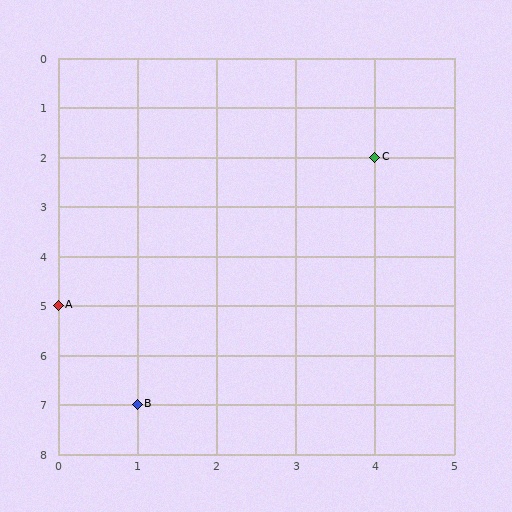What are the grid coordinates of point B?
Point B is at grid coordinates (1, 7).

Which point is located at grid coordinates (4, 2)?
Point C is at (4, 2).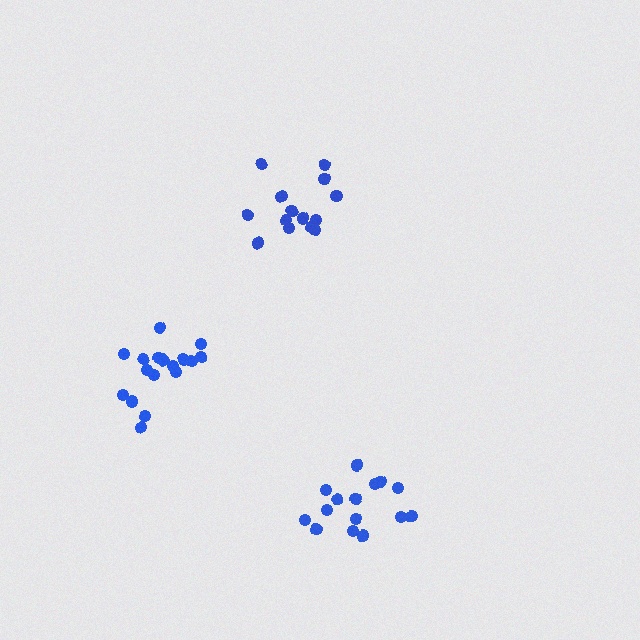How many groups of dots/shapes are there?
There are 3 groups.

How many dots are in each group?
Group 1: 14 dots, Group 2: 15 dots, Group 3: 17 dots (46 total).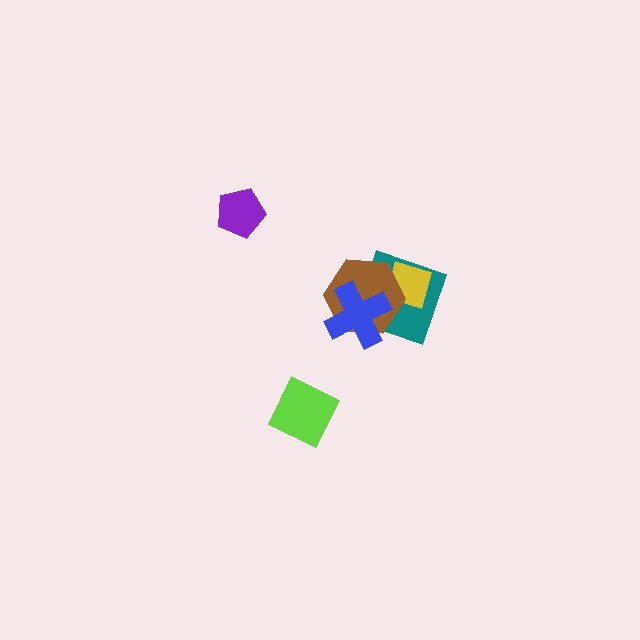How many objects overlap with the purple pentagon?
0 objects overlap with the purple pentagon.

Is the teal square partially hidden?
Yes, it is partially covered by another shape.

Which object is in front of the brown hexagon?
The blue cross is in front of the brown hexagon.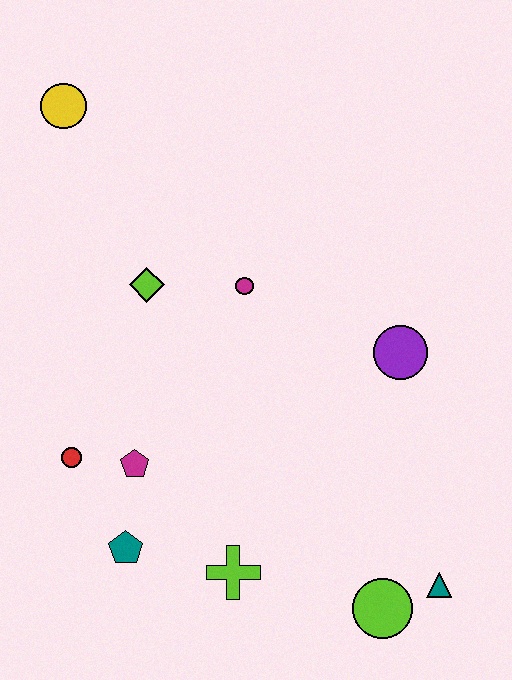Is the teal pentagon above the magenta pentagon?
No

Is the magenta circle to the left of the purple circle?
Yes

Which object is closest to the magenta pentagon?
The red circle is closest to the magenta pentagon.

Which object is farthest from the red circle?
The teal triangle is farthest from the red circle.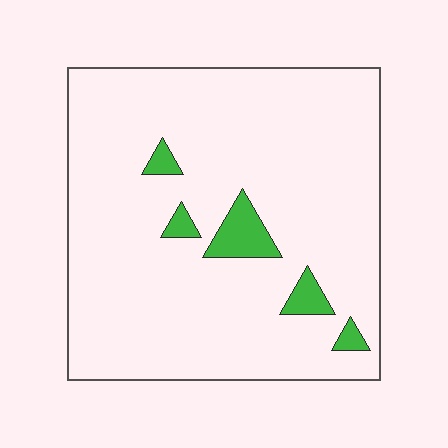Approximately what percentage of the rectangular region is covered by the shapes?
Approximately 5%.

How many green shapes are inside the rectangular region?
5.